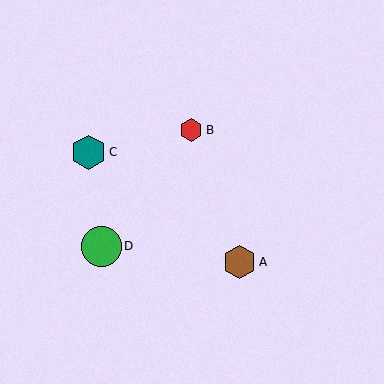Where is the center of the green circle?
The center of the green circle is at (101, 246).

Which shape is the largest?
The green circle (labeled D) is the largest.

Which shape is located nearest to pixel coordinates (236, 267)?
The brown hexagon (labeled A) at (240, 262) is nearest to that location.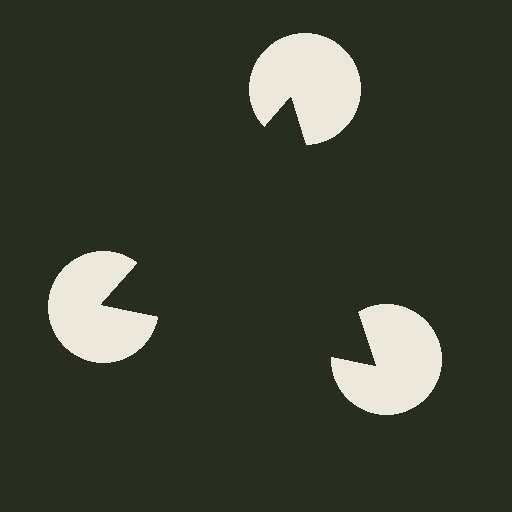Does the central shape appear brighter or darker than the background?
It typically appears slightly darker than the background, even though no actual brightness change is drawn.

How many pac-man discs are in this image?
There are 3 — one at each vertex of the illusory triangle.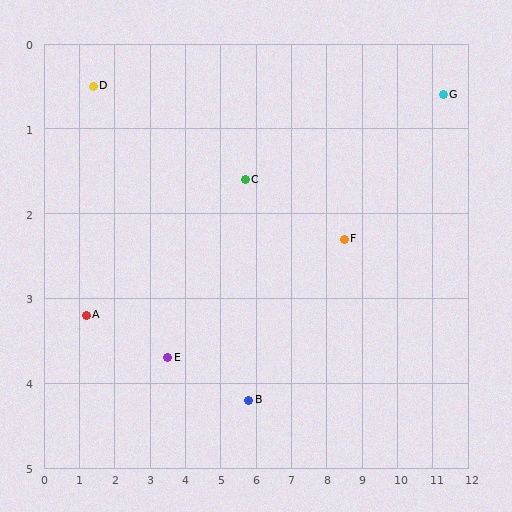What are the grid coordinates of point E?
Point E is at approximately (3.5, 3.7).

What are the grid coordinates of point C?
Point C is at approximately (5.7, 1.6).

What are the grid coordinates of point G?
Point G is at approximately (11.3, 0.6).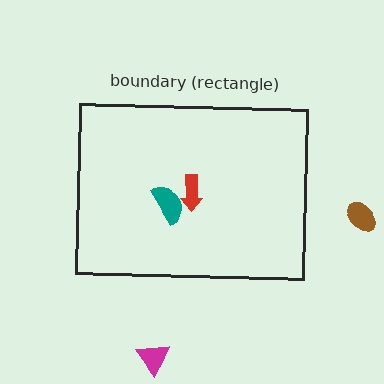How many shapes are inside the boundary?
2 inside, 2 outside.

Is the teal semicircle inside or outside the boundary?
Inside.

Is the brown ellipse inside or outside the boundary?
Outside.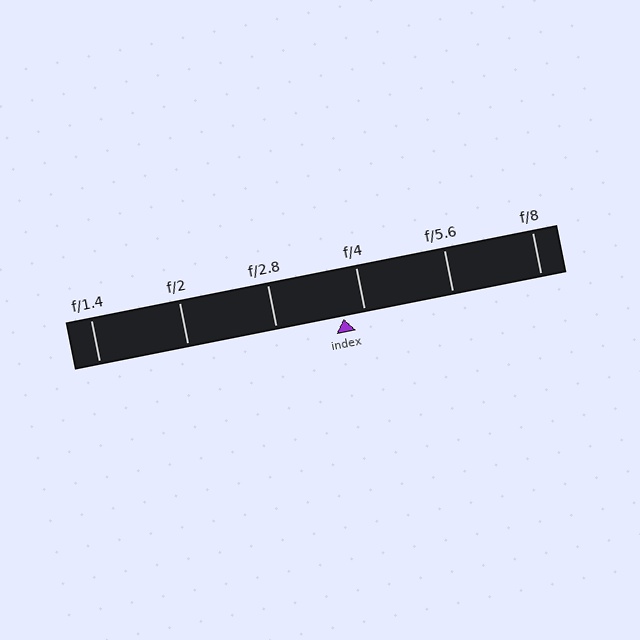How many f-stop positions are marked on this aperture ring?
There are 6 f-stop positions marked.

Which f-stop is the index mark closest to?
The index mark is closest to f/4.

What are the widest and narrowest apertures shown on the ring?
The widest aperture shown is f/1.4 and the narrowest is f/8.